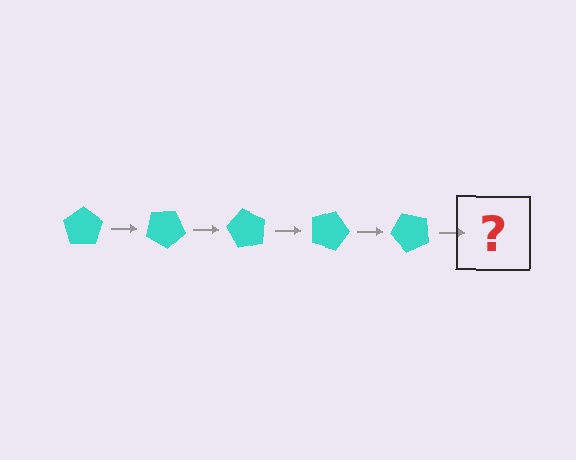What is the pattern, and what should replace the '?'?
The pattern is that the pentagon rotates 30 degrees each step. The '?' should be a cyan pentagon rotated 150 degrees.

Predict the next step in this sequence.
The next step is a cyan pentagon rotated 150 degrees.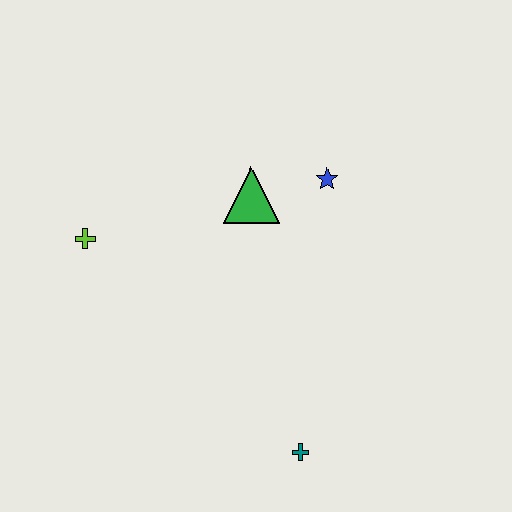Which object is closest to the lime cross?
The green triangle is closest to the lime cross.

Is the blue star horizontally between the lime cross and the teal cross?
No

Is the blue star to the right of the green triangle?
Yes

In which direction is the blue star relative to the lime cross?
The blue star is to the right of the lime cross.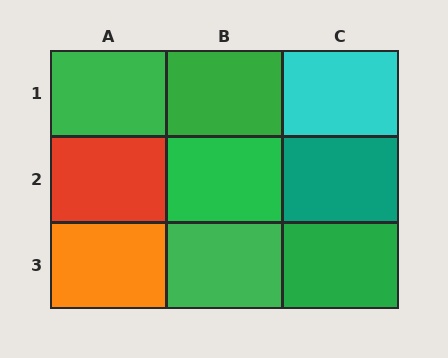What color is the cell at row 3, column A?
Orange.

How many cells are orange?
1 cell is orange.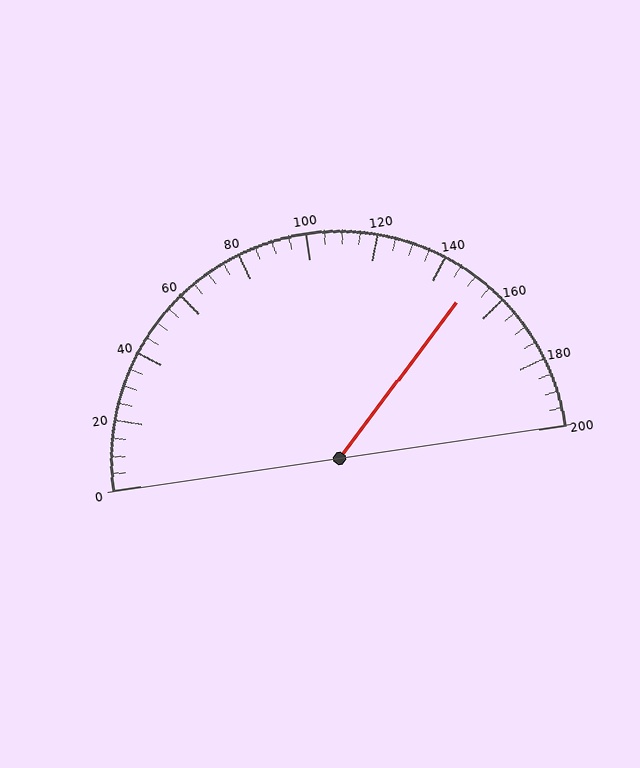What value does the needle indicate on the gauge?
The needle indicates approximately 150.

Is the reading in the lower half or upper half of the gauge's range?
The reading is in the upper half of the range (0 to 200).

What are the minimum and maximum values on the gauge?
The gauge ranges from 0 to 200.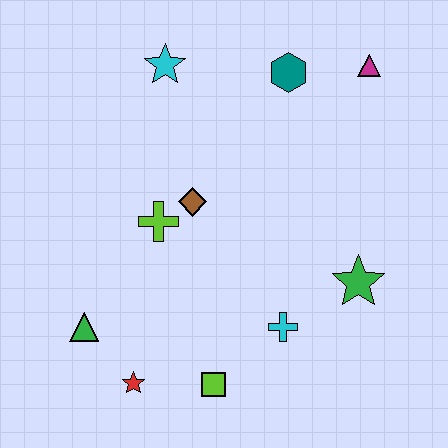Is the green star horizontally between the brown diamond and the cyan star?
No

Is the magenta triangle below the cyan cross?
No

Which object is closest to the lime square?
The red star is closest to the lime square.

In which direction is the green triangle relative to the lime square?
The green triangle is to the left of the lime square.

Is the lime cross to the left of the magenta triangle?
Yes